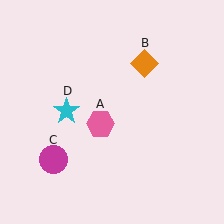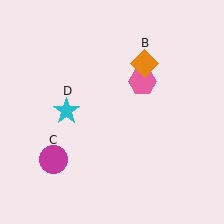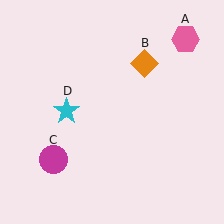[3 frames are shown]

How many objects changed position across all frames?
1 object changed position: pink hexagon (object A).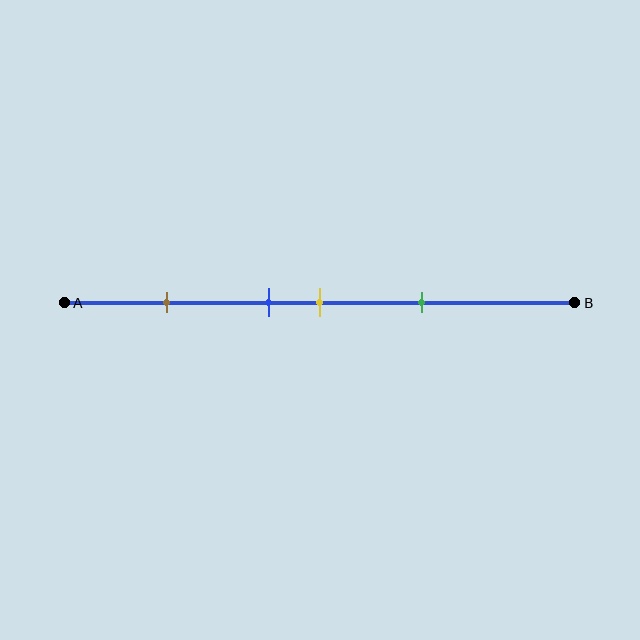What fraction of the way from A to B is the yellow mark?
The yellow mark is approximately 50% (0.5) of the way from A to B.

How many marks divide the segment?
There are 4 marks dividing the segment.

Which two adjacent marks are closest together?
The blue and yellow marks are the closest adjacent pair.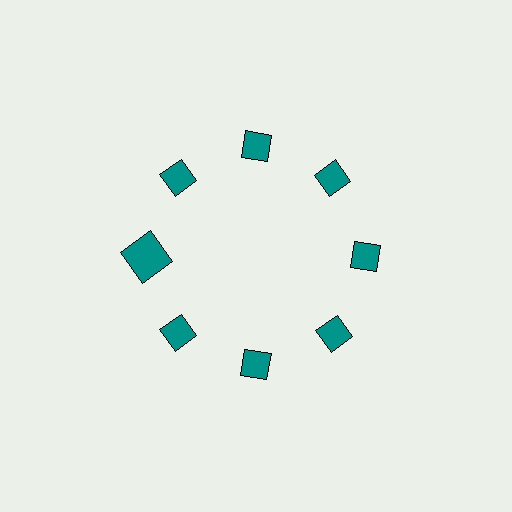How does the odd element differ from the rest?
It has a different shape: square instead of diamond.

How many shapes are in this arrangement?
There are 8 shapes arranged in a ring pattern.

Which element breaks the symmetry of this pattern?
The teal square at roughly the 9 o'clock position breaks the symmetry. All other shapes are teal diamonds.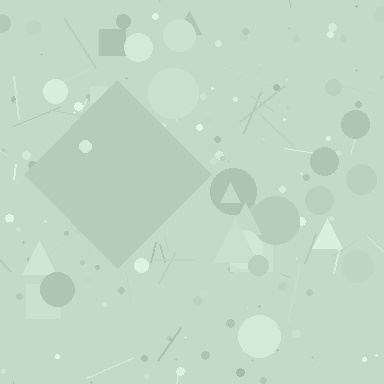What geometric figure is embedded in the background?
A diamond is embedded in the background.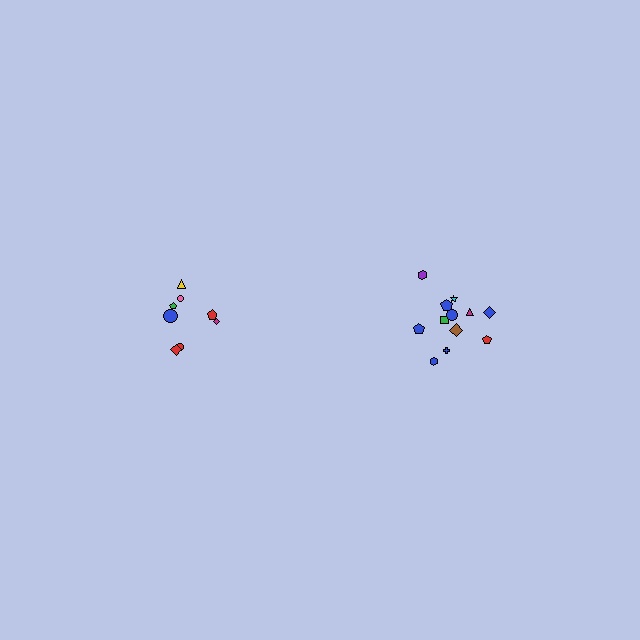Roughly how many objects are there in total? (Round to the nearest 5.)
Roughly 20 objects in total.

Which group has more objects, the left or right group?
The right group.